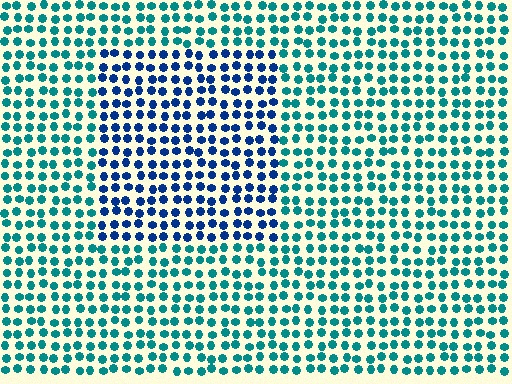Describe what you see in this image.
The image is filled with small teal elements in a uniform arrangement. A rectangle-shaped region is visible where the elements are tinted to a slightly different hue, forming a subtle color boundary.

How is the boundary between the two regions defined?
The boundary is defined purely by a slight shift in hue (about 41 degrees). Spacing, size, and orientation are identical on both sides.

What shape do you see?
I see a rectangle.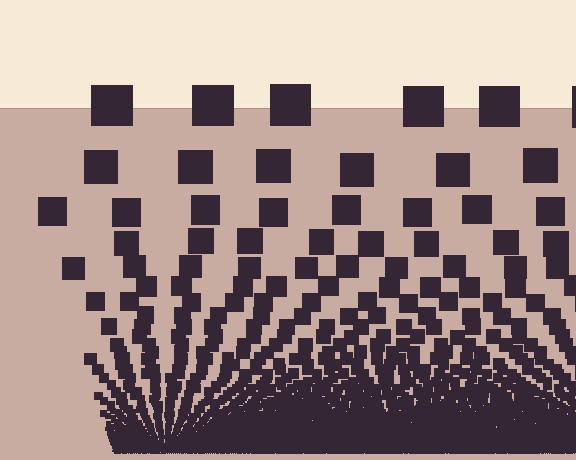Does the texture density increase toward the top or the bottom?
Density increases toward the bottom.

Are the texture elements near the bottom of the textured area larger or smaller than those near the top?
Smaller. The gradient is inverted — elements near the bottom are smaller and denser.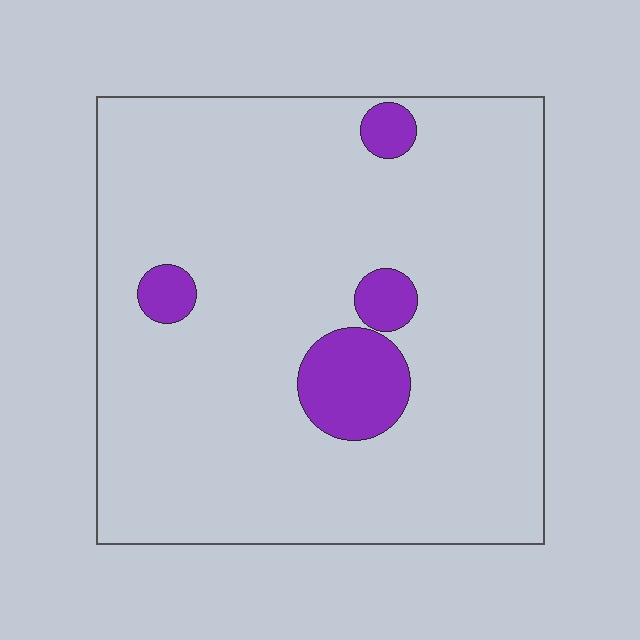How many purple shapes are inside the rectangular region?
4.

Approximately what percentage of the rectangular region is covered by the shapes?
Approximately 10%.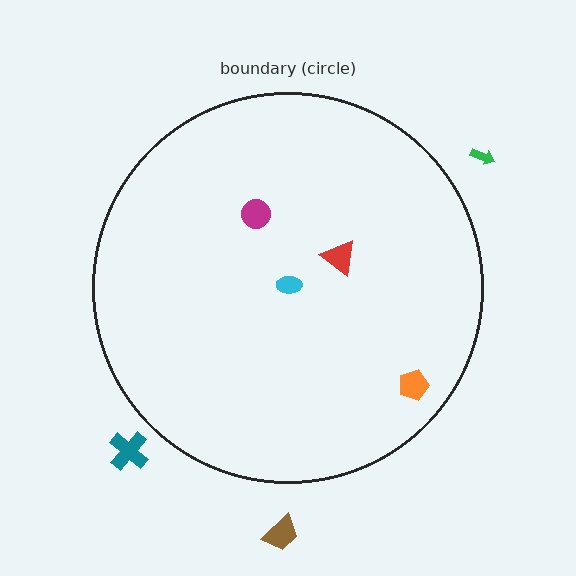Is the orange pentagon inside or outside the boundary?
Inside.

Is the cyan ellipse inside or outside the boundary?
Inside.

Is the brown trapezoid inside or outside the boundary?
Outside.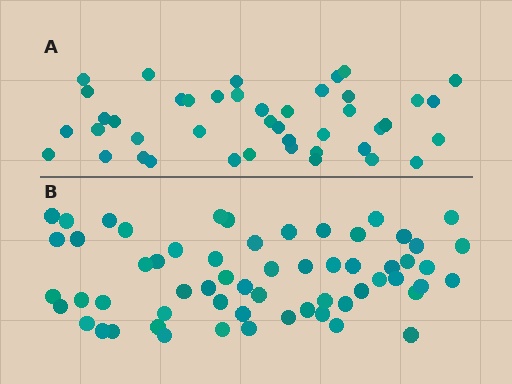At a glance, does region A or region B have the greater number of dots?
Region B (the bottom region) has more dots.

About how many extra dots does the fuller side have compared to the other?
Region B has approximately 15 more dots than region A.